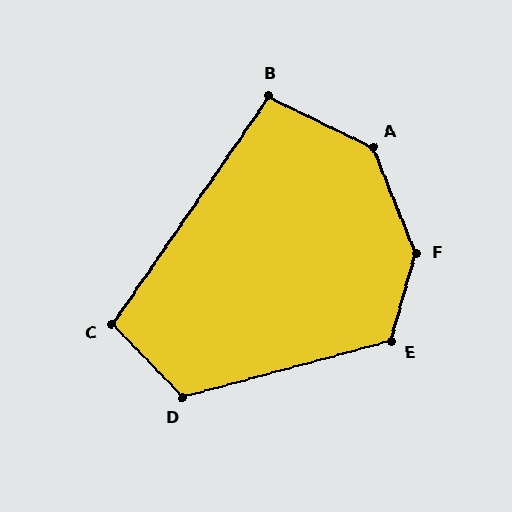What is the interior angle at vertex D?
Approximately 119 degrees (obtuse).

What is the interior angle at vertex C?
Approximately 101 degrees (obtuse).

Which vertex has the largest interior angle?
F, at approximately 143 degrees.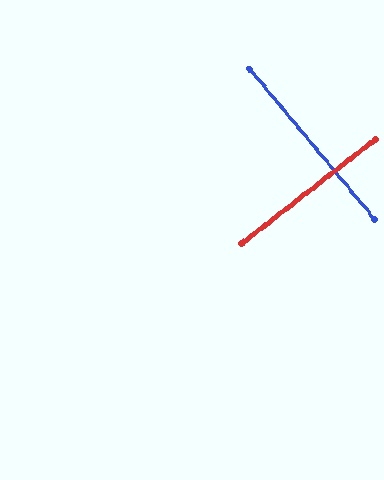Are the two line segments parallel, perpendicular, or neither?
Perpendicular — they meet at approximately 88°.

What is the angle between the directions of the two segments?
Approximately 88 degrees.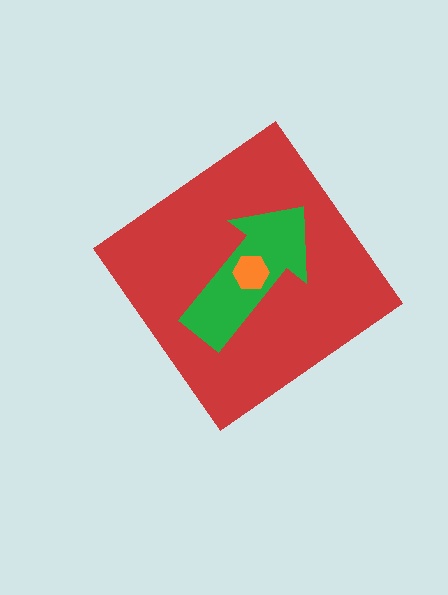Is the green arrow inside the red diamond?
Yes.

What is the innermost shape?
The orange hexagon.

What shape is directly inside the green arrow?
The orange hexagon.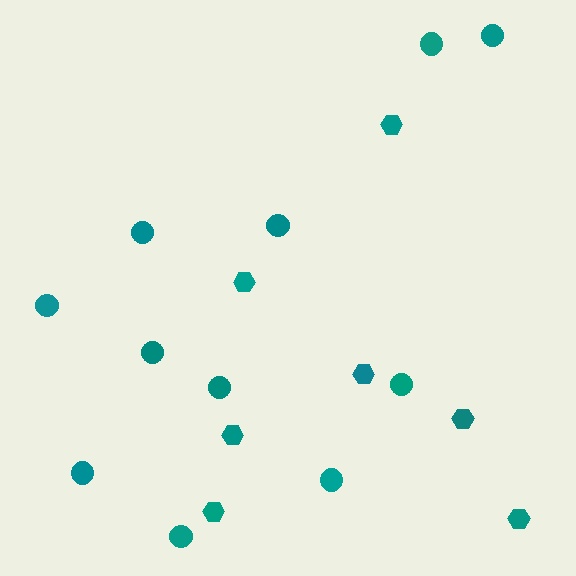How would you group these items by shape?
There are 2 groups: one group of hexagons (7) and one group of circles (11).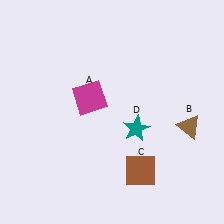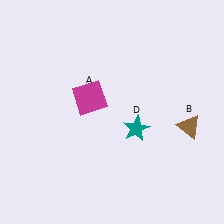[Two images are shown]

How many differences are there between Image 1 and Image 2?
There is 1 difference between the two images.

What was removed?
The brown square (C) was removed in Image 2.